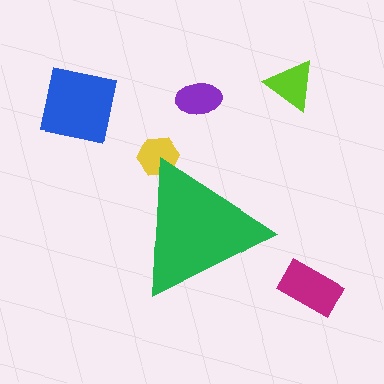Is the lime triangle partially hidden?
No, the lime triangle is fully visible.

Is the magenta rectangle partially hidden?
No, the magenta rectangle is fully visible.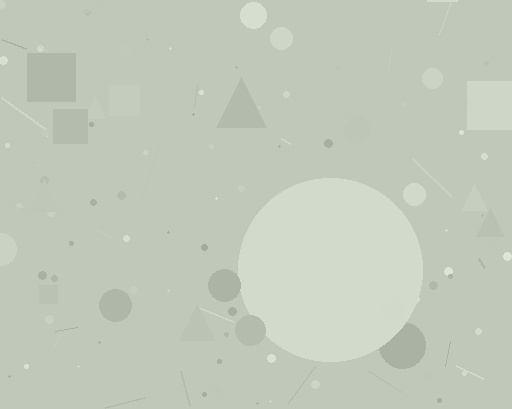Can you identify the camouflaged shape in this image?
The camouflaged shape is a circle.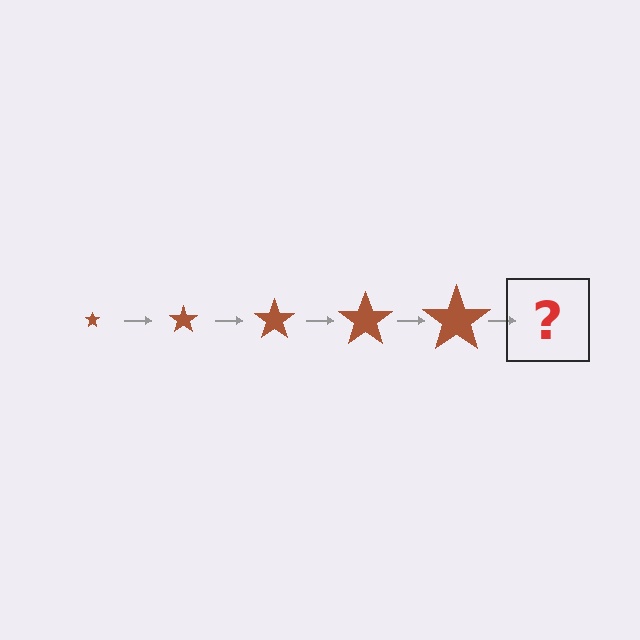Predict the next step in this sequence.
The next step is a brown star, larger than the previous one.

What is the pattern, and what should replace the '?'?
The pattern is that the star gets progressively larger each step. The '?' should be a brown star, larger than the previous one.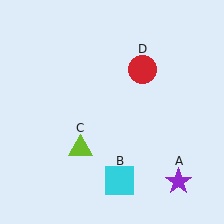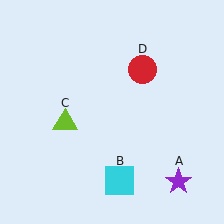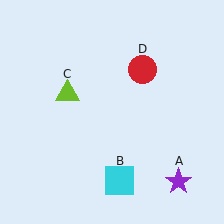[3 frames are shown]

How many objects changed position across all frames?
1 object changed position: lime triangle (object C).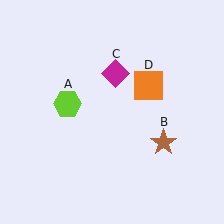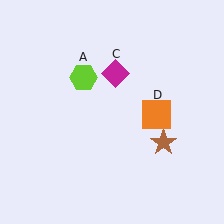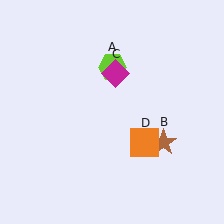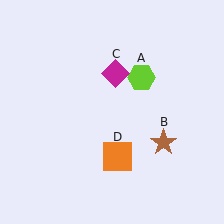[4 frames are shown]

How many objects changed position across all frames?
2 objects changed position: lime hexagon (object A), orange square (object D).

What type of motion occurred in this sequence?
The lime hexagon (object A), orange square (object D) rotated clockwise around the center of the scene.